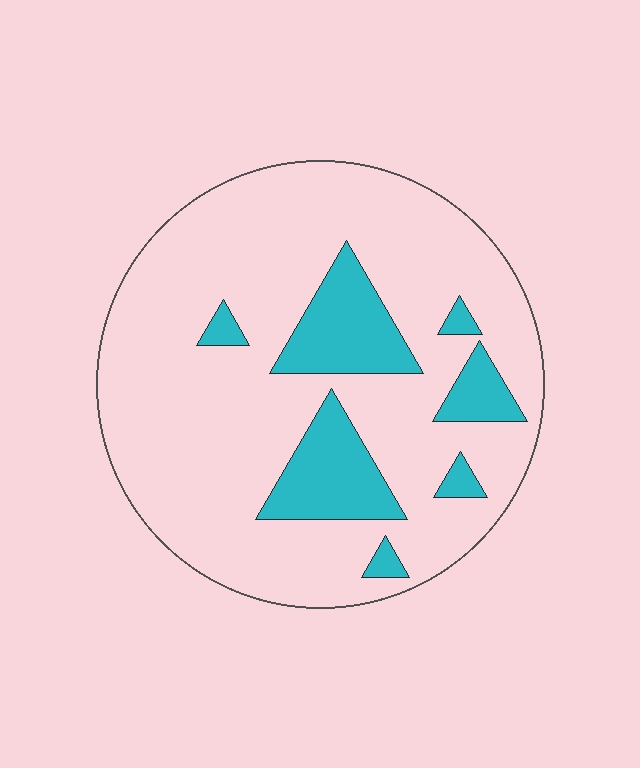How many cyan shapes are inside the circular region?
7.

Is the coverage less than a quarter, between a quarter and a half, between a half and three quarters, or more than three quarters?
Less than a quarter.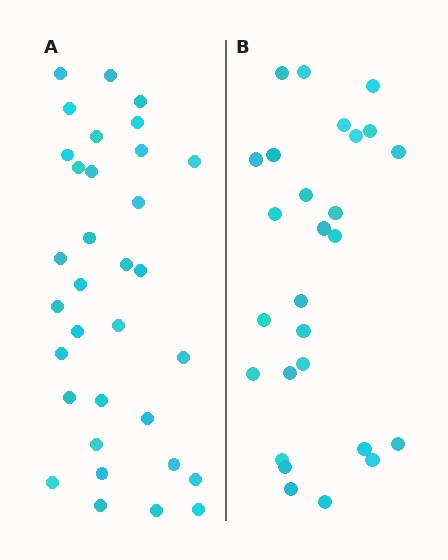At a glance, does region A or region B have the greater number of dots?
Region A (the left region) has more dots.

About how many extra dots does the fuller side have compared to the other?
Region A has about 6 more dots than region B.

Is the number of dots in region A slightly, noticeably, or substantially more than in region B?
Region A has only slightly more — the two regions are fairly close. The ratio is roughly 1.2 to 1.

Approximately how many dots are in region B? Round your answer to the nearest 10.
About 30 dots. (The exact count is 27, which rounds to 30.)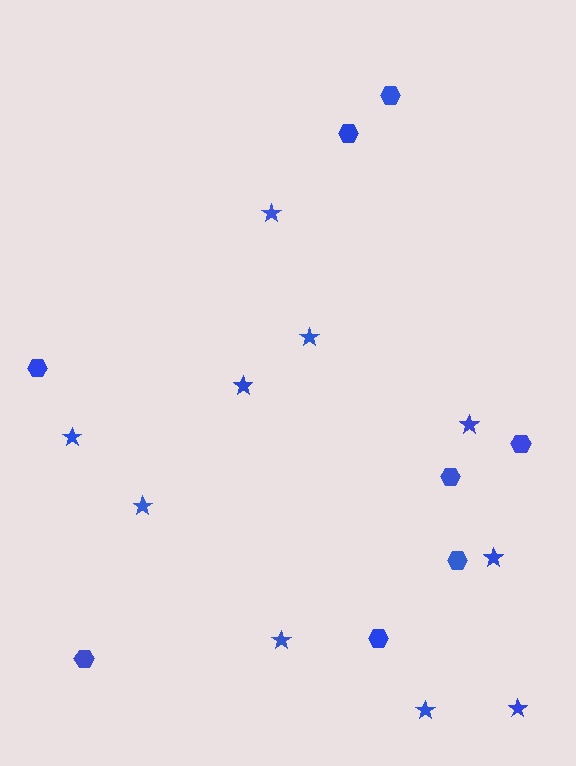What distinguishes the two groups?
There are 2 groups: one group of hexagons (8) and one group of stars (10).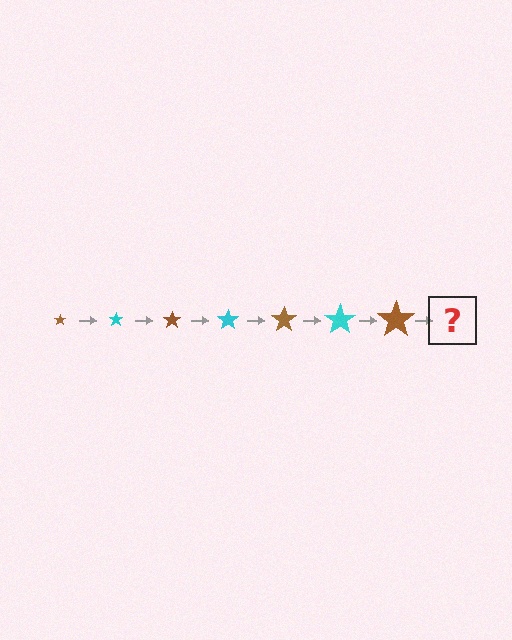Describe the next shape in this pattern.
It should be a cyan star, larger than the previous one.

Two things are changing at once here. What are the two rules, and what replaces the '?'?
The two rules are that the star grows larger each step and the color cycles through brown and cyan. The '?' should be a cyan star, larger than the previous one.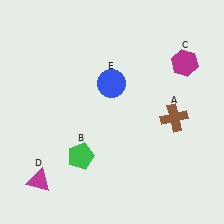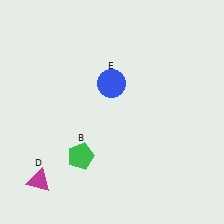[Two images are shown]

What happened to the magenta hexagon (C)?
The magenta hexagon (C) was removed in Image 2. It was in the top-right area of Image 1.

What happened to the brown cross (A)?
The brown cross (A) was removed in Image 2. It was in the bottom-right area of Image 1.